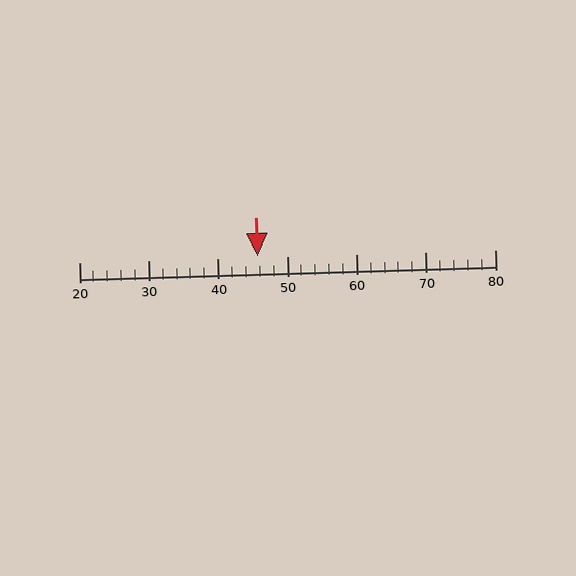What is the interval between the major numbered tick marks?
The major tick marks are spaced 10 units apart.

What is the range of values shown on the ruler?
The ruler shows values from 20 to 80.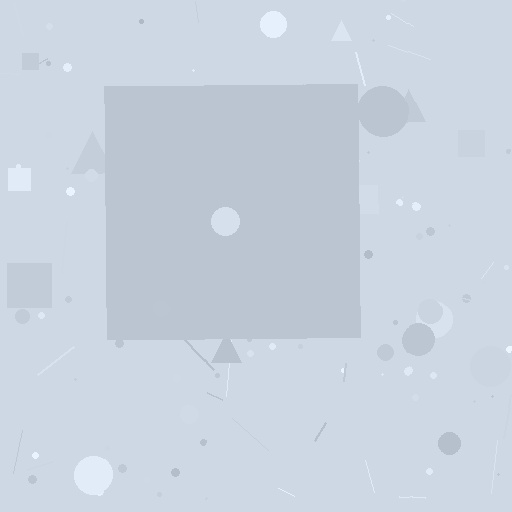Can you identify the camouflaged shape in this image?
The camouflaged shape is a square.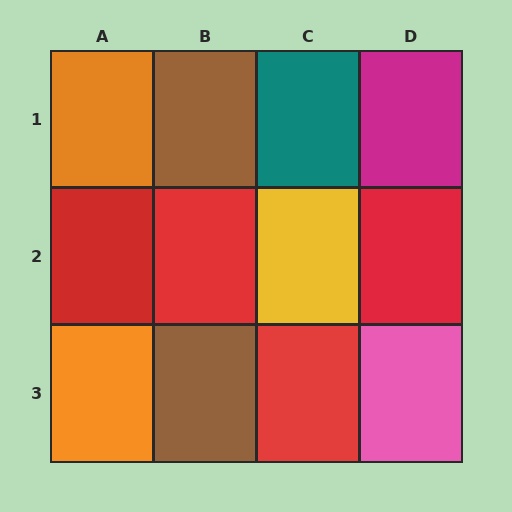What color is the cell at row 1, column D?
Magenta.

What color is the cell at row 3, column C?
Red.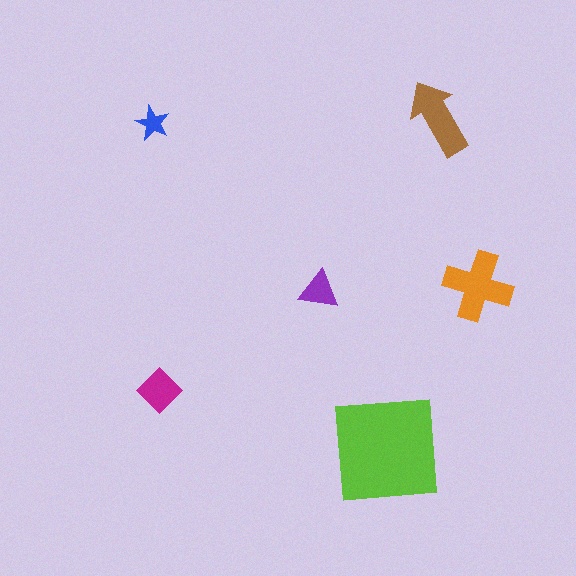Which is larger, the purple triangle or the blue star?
The purple triangle.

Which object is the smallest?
The blue star.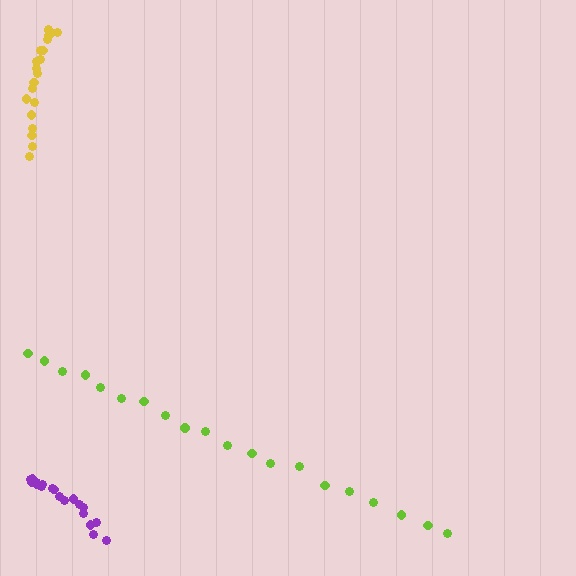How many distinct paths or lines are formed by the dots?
There are 3 distinct paths.